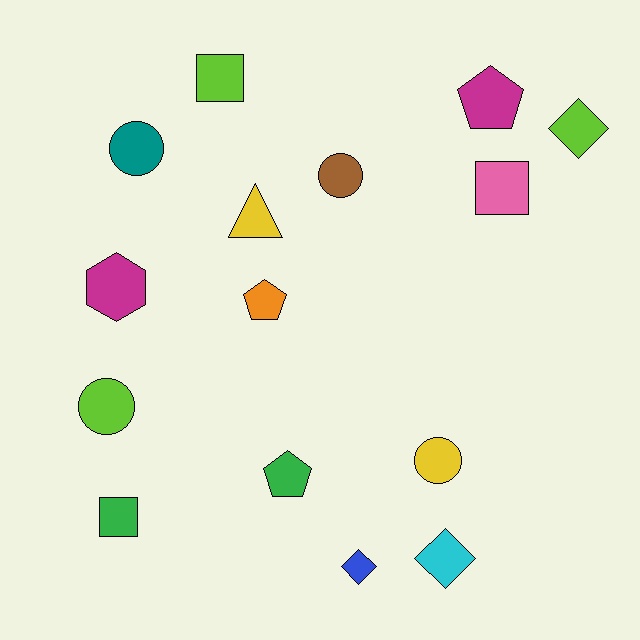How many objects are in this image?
There are 15 objects.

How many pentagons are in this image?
There are 3 pentagons.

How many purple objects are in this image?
There are no purple objects.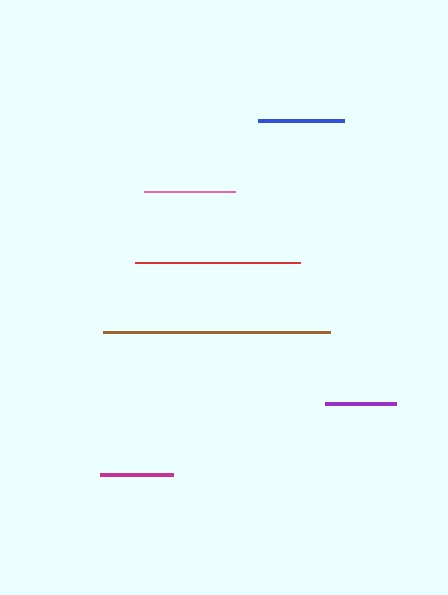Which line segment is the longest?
The brown line is the longest at approximately 227 pixels.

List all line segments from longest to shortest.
From longest to shortest: brown, red, pink, blue, magenta, purple.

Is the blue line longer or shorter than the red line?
The red line is longer than the blue line.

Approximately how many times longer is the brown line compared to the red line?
The brown line is approximately 1.4 times the length of the red line.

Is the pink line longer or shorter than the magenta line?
The pink line is longer than the magenta line.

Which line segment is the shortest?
The purple line is the shortest at approximately 71 pixels.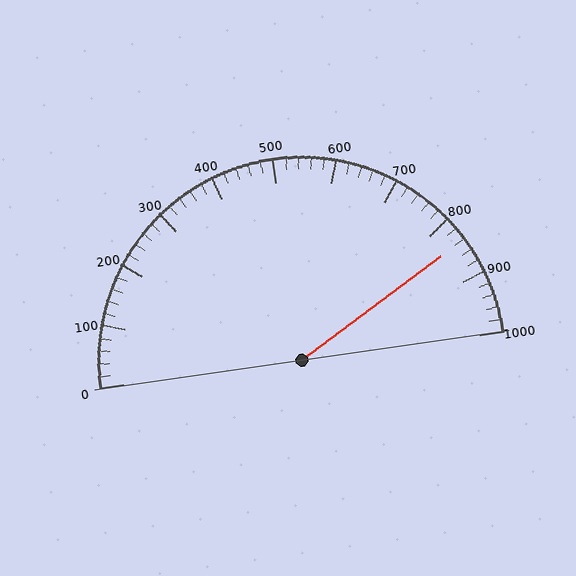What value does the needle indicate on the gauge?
The needle indicates approximately 840.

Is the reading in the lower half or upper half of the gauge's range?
The reading is in the upper half of the range (0 to 1000).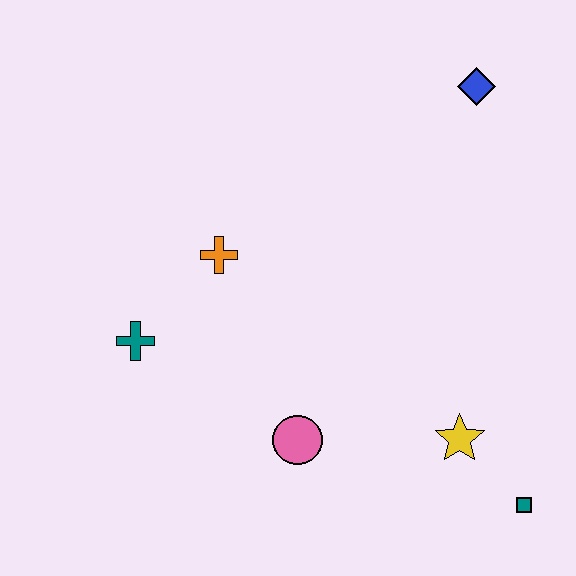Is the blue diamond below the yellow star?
No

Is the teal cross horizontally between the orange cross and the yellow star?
No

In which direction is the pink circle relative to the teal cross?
The pink circle is to the right of the teal cross.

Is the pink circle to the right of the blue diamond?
No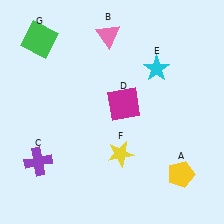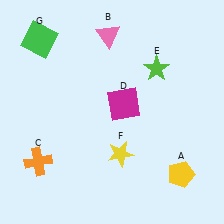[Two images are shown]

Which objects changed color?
C changed from purple to orange. E changed from cyan to lime.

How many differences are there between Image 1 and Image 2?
There are 2 differences between the two images.